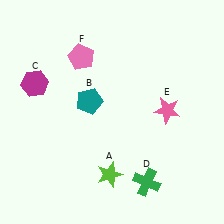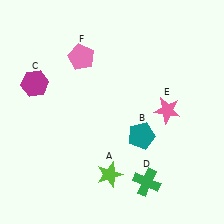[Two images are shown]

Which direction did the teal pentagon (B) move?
The teal pentagon (B) moved right.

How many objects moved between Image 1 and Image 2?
1 object moved between the two images.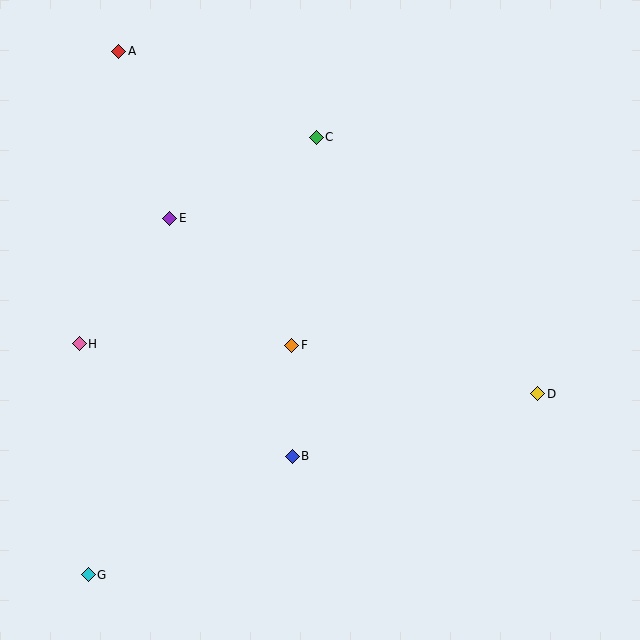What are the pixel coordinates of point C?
Point C is at (316, 137).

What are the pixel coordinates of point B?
Point B is at (292, 456).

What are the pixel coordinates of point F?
Point F is at (292, 345).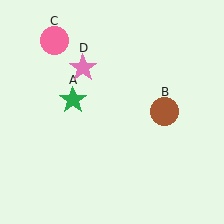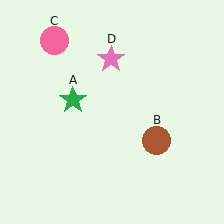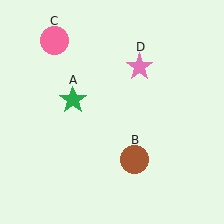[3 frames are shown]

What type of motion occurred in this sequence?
The brown circle (object B), pink star (object D) rotated clockwise around the center of the scene.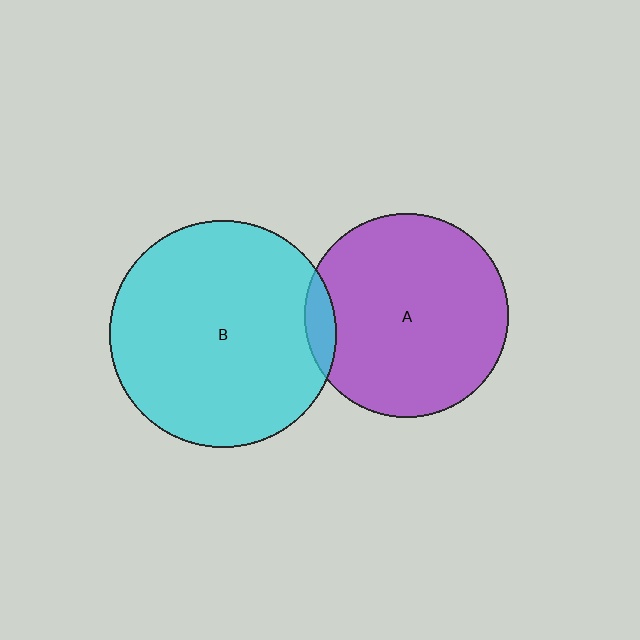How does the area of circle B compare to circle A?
Approximately 1.2 times.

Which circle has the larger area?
Circle B (cyan).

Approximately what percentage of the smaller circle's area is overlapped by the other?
Approximately 5%.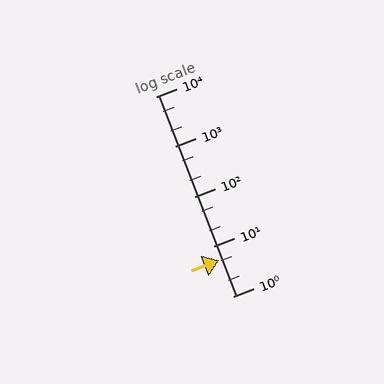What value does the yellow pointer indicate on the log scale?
The pointer indicates approximately 5.2.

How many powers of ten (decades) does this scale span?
The scale spans 4 decades, from 1 to 10000.